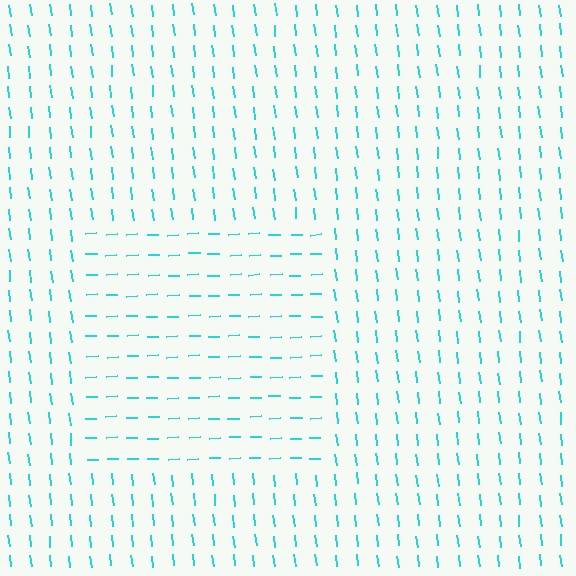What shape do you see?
I see a rectangle.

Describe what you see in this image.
The image is filled with small cyan line segments. A rectangle region in the image has lines oriented differently from the surrounding lines, creating a visible texture boundary.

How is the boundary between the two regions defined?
The boundary is defined purely by a change in line orientation (approximately 86 degrees difference). All lines are the same color and thickness.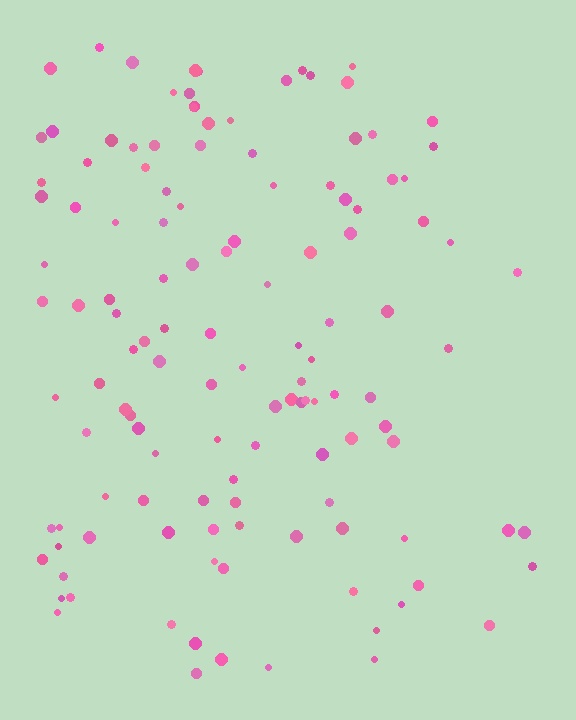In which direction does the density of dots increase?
From right to left, with the left side densest.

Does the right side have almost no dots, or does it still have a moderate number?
Still a moderate number, just noticeably fewer than the left.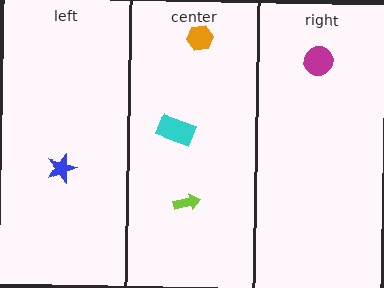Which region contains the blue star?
The left region.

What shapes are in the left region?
The blue star.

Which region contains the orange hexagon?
The center region.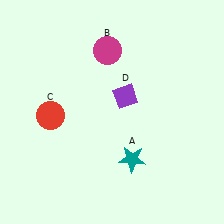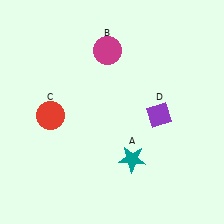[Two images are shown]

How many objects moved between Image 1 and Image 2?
1 object moved between the two images.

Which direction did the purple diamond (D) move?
The purple diamond (D) moved right.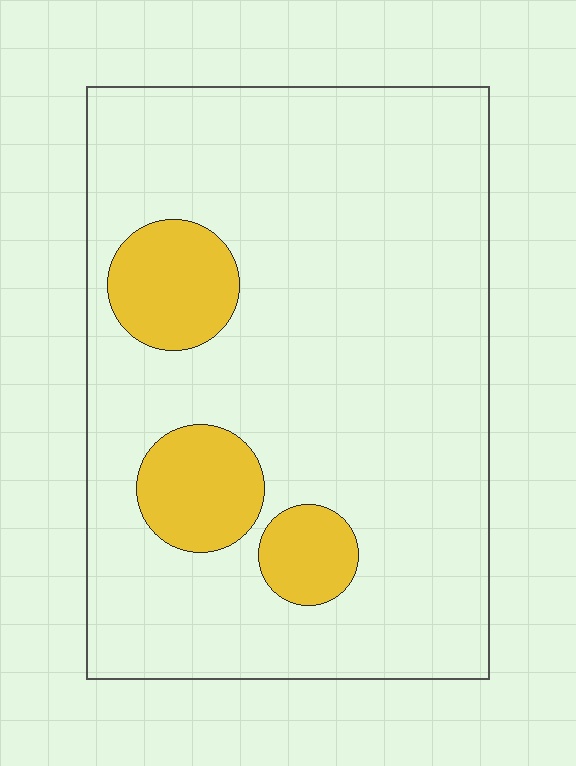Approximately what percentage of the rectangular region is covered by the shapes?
Approximately 15%.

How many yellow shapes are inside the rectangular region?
3.